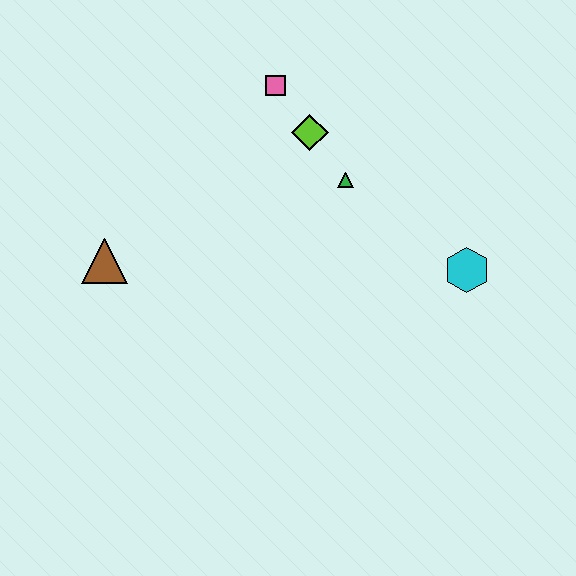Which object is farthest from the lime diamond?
The brown triangle is farthest from the lime diamond.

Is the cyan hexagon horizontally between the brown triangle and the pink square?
No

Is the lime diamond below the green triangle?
No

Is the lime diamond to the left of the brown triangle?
No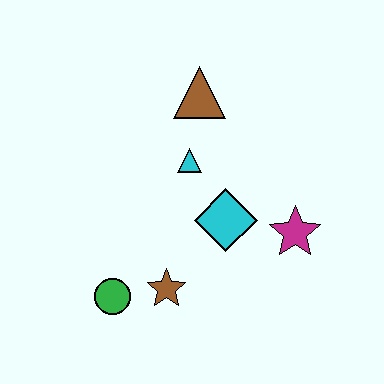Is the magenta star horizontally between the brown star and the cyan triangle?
No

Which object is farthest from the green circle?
The brown triangle is farthest from the green circle.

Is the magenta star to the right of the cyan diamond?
Yes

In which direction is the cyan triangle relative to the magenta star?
The cyan triangle is to the left of the magenta star.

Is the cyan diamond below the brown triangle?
Yes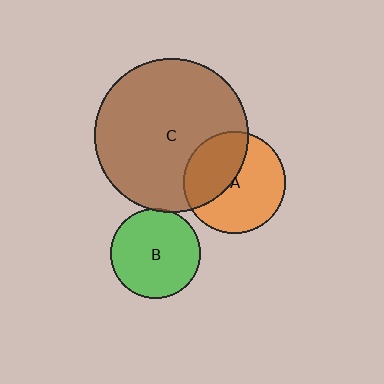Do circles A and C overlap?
Yes.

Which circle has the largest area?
Circle C (brown).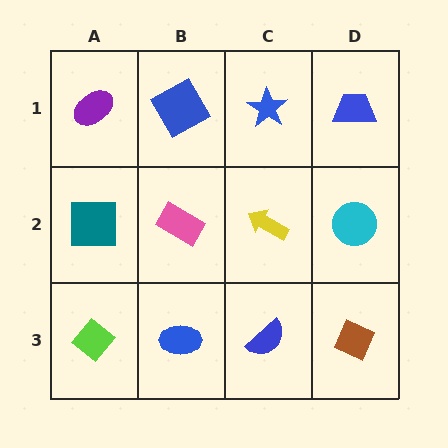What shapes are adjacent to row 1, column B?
A pink rectangle (row 2, column B), a purple ellipse (row 1, column A), a blue star (row 1, column C).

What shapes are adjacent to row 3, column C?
A yellow arrow (row 2, column C), a blue ellipse (row 3, column B), a brown diamond (row 3, column D).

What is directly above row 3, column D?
A cyan circle.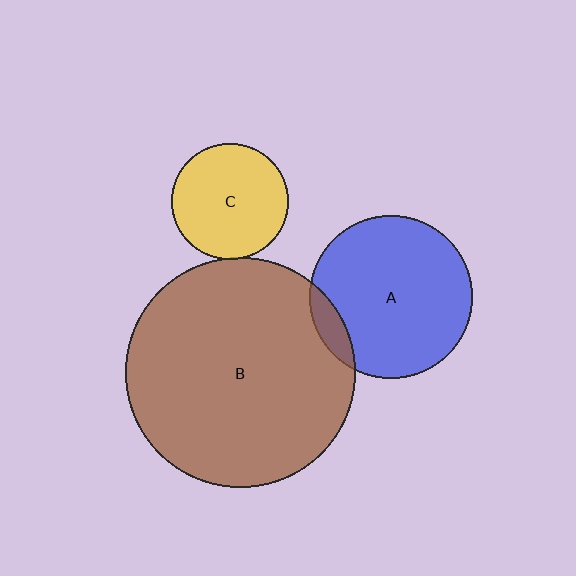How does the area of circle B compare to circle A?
Approximately 2.0 times.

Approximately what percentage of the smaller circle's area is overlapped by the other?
Approximately 10%.